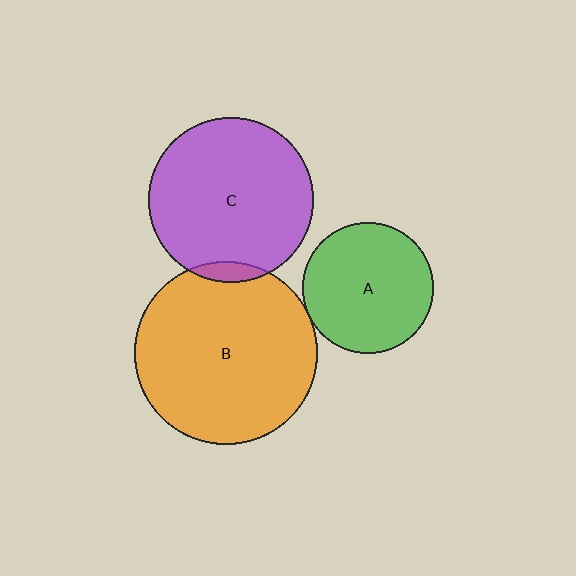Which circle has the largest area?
Circle B (orange).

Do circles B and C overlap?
Yes.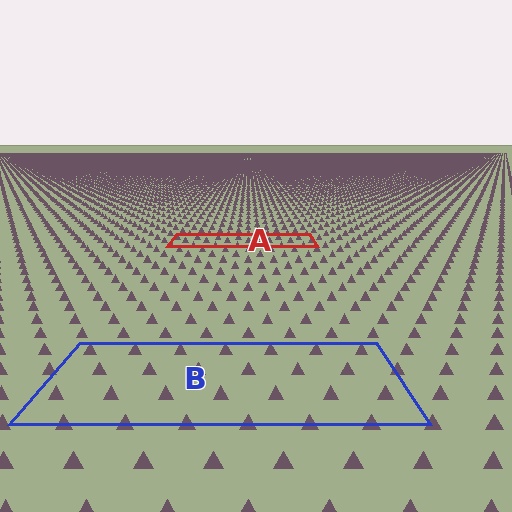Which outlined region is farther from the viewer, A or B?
Region A is farther from the viewer — the texture elements inside it appear smaller and more densely packed.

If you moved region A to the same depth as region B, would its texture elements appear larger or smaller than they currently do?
They would appear larger. At a closer depth, the same texture elements are projected at a bigger on-screen size.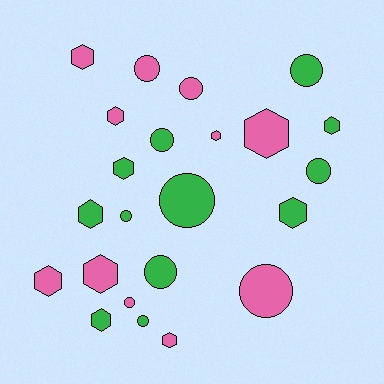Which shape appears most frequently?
Hexagon, with 12 objects.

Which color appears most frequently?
Green, with 12 objects.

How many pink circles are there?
There are 4 pink circles.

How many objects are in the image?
There are 23 objects.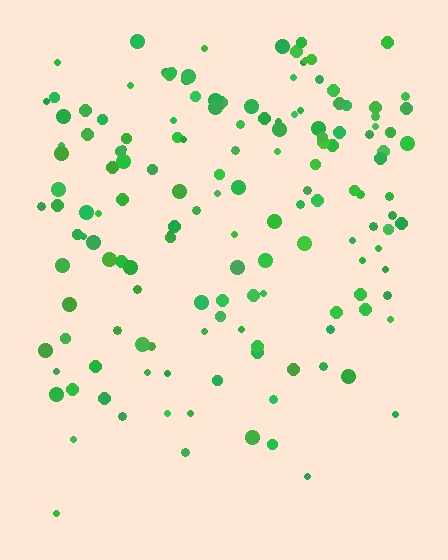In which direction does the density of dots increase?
From bottom to top, with the top side densest.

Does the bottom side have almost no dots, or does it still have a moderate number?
Still a moderate number, just noticeably fewer than the top.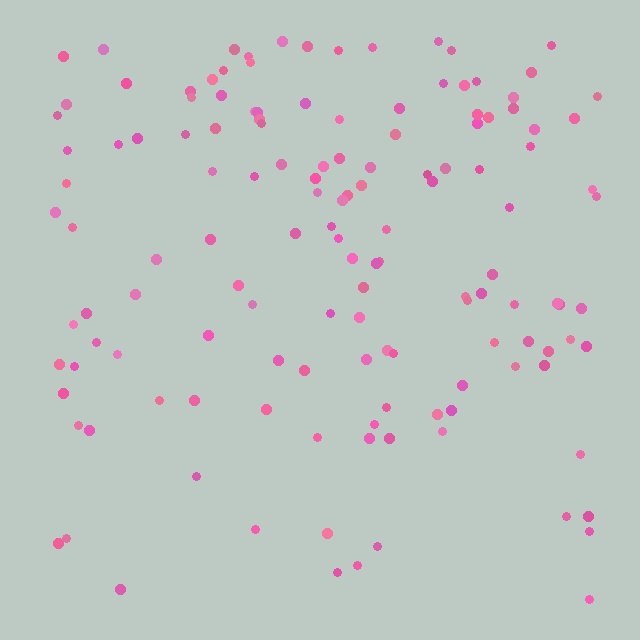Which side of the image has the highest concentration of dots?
The top.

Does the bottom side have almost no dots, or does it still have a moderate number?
Still a moderate number, just noticeably fewer than the top.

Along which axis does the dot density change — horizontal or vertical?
Vertical.